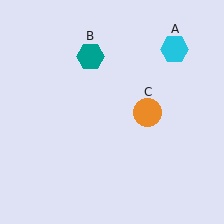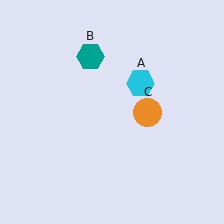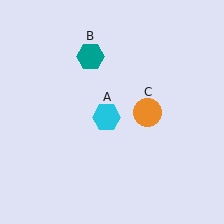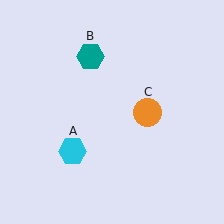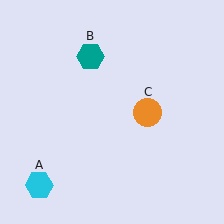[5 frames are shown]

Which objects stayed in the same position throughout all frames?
Teal hexagon (object B) and orange circle (object C) remained stationary.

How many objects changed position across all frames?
1 object changed position: cyan hexagon (object A).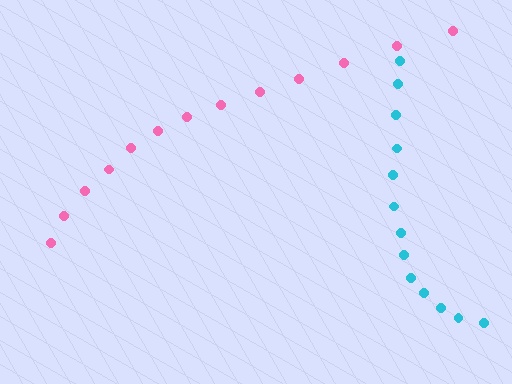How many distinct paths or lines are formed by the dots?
There are 2 distinct paths.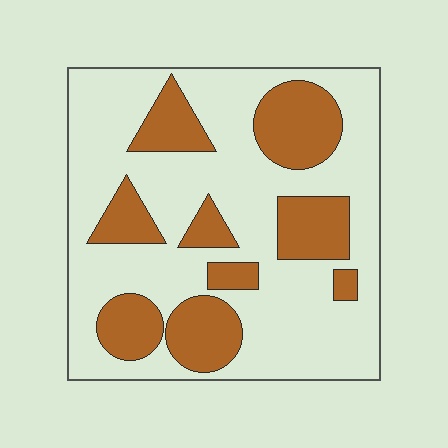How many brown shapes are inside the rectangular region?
9.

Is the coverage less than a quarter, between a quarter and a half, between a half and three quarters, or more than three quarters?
Between a quarter and a half.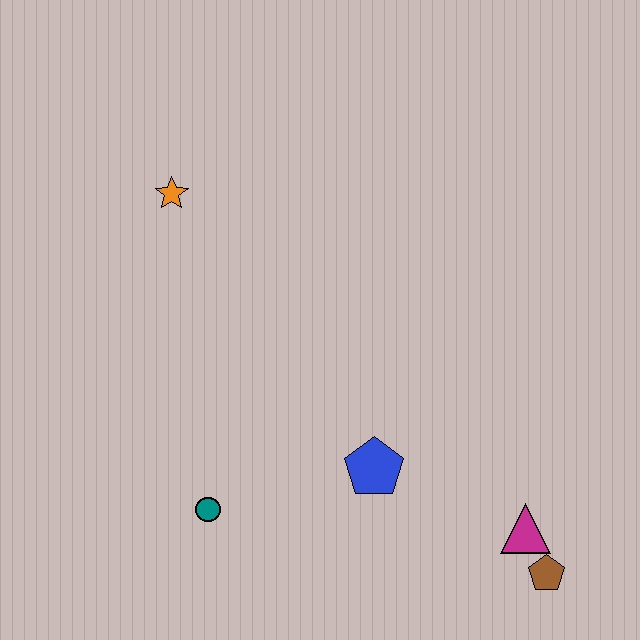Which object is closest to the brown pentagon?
The magenta triangle is closest to the brown pentagon.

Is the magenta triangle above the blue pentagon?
No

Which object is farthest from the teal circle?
The brown pentagon is farthest from the teal circle.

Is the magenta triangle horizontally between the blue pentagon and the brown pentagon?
Yes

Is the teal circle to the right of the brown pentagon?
No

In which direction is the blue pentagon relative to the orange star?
The blue pentagon is below the orange star.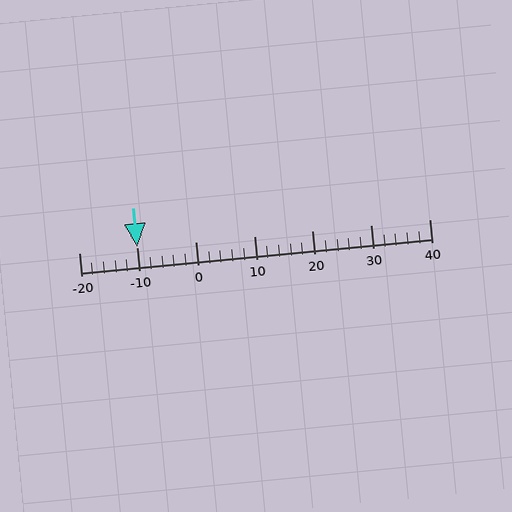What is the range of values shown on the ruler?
The ruler shows values from -20 to 40.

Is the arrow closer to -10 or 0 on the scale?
The arrow is closer to -10.